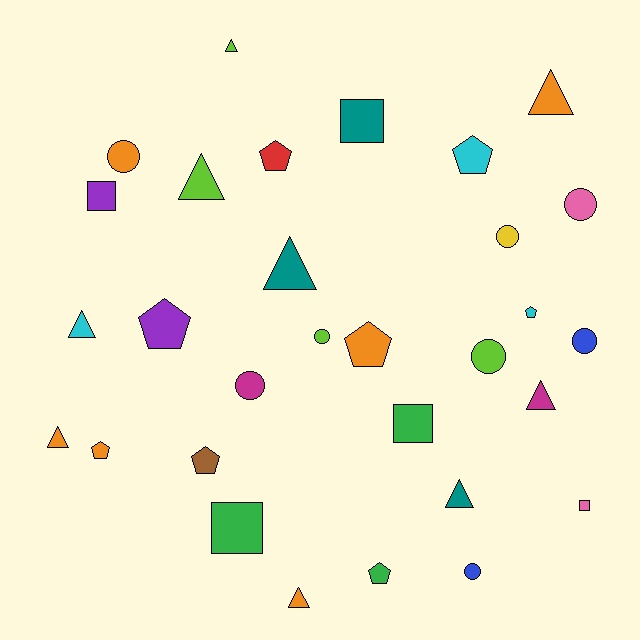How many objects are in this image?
There are 30 objects.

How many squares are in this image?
There are 5 squares.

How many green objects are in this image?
There are 3 green objects.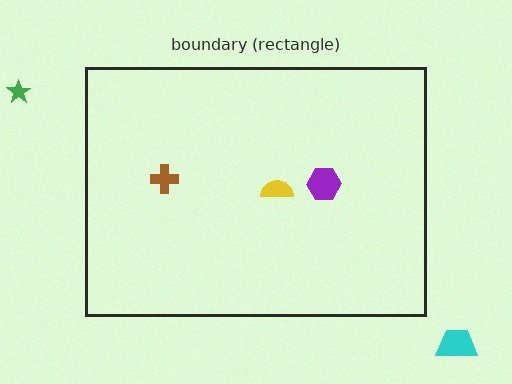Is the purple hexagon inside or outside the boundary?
Inside.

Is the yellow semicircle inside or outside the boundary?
Inside.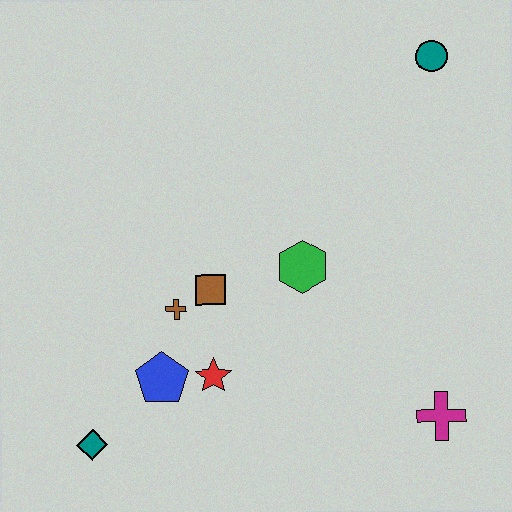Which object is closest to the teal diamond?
The blue pentagon is closest to the teal diamond.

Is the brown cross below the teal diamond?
No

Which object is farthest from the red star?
The teal circle is farthest from the red star.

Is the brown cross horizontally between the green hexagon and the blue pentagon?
Yes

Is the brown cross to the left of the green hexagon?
Yes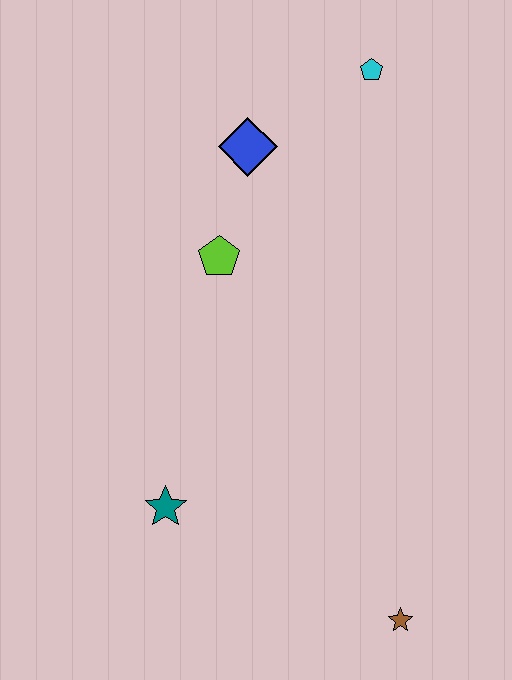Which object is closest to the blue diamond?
The lime pentagon is closest to the blue diamond.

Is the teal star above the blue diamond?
No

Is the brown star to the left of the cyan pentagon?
No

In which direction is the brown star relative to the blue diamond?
The brown star is below the blue diamond.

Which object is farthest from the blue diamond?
The brown star is farthest from the blue diamond.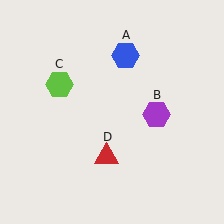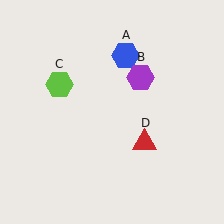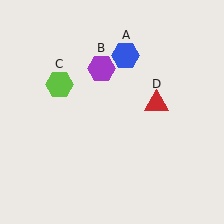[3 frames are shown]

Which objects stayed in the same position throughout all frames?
Blue hexagon (object A) and lime hexagon (object C) remained stationary.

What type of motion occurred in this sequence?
The purple hexagon (object B), red triangle (object D) rotated counterclockwise around the center of the scene.